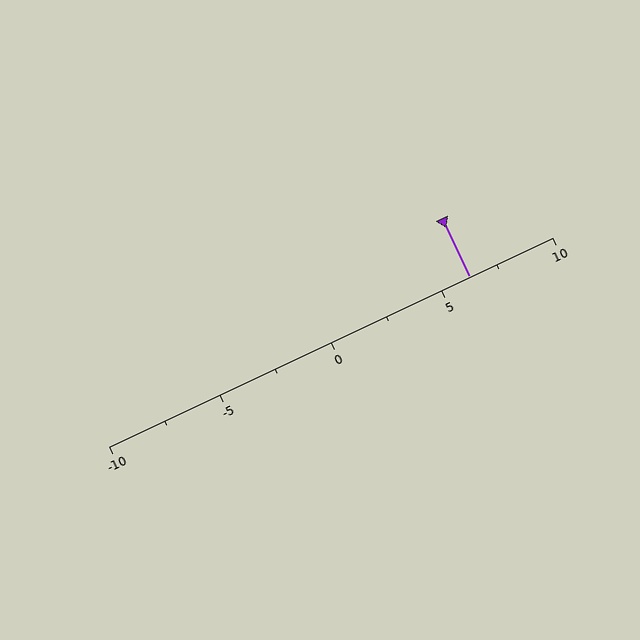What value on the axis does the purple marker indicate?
The marker indicates approximately 6.2.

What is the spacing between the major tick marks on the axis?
The major ticks are spaced 5 apart.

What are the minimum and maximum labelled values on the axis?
The axis runs from -10 to 10.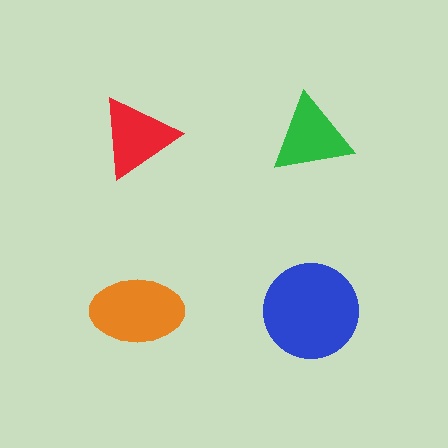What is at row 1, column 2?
A green triangle.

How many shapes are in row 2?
2 shapes.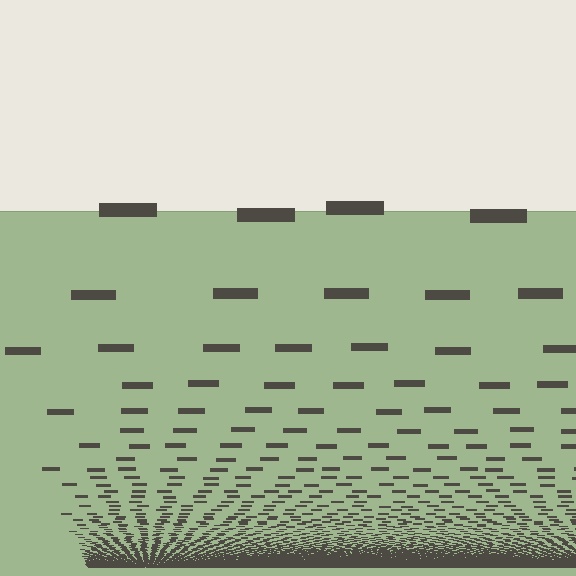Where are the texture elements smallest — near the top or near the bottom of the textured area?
Near the bottom.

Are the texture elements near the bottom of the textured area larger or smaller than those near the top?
Smaller. The gradient is inverted — elements near the bottom are smaller and denser.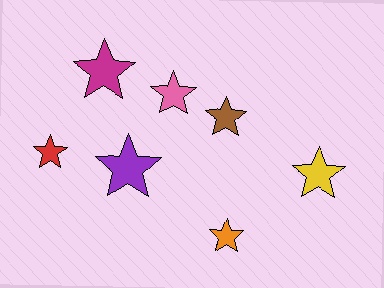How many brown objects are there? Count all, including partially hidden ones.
There is 1 brown object.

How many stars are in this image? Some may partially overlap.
There are 7 stars.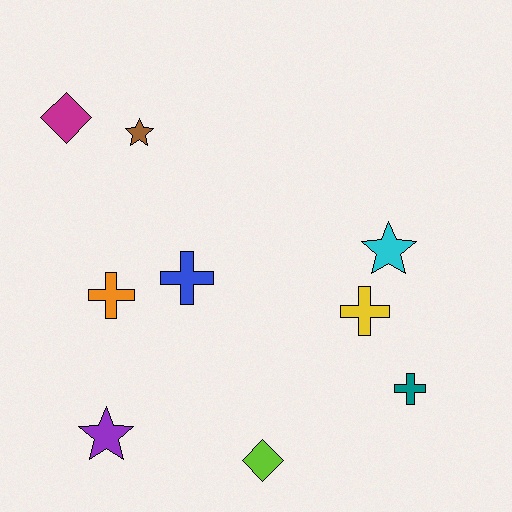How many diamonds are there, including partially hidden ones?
There are 2 diamonds.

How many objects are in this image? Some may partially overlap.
There are 9 objects.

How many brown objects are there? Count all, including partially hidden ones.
There is 1 brown object.